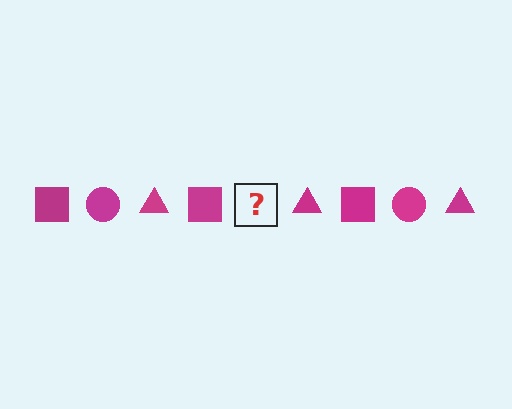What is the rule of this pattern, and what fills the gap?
The rule is that the pattern cycles through square, circle, triangle shapes in magenta. The gap should be filled with a magenta circle.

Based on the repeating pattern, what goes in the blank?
The blank should be a magenta circle.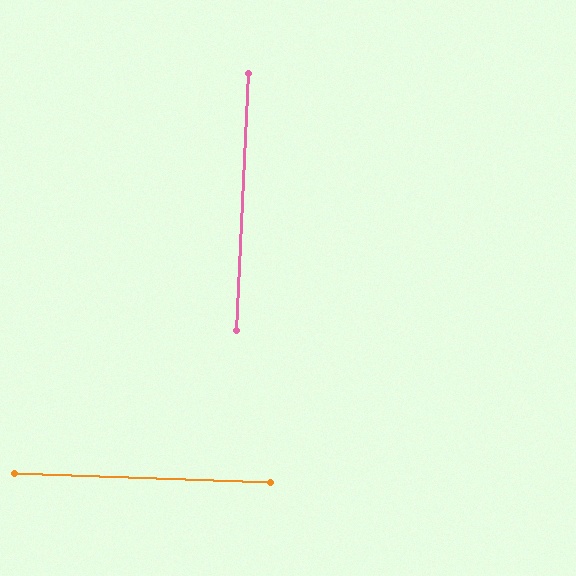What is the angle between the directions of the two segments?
Approximately 89 degrees.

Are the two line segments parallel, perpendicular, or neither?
Perpendicular — they meet at approximately 89°.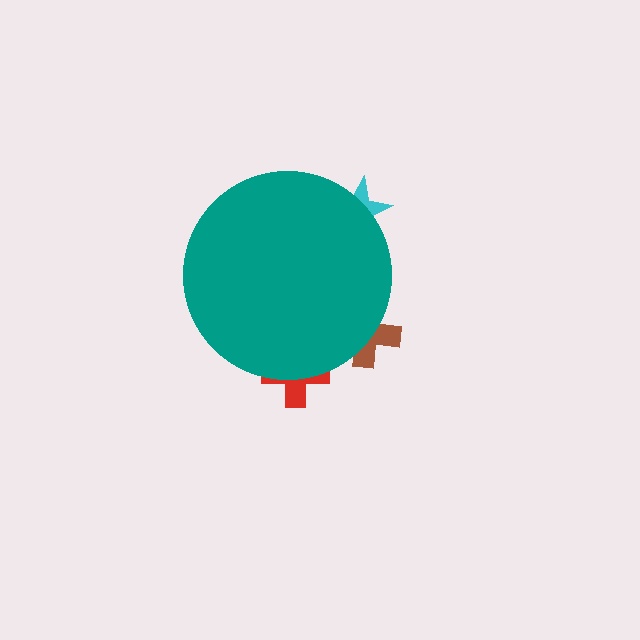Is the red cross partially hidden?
Yes, the red cross is partially hidden behind the teal circle.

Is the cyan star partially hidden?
Yes, the cyan star is partially hidden behind the teal circle.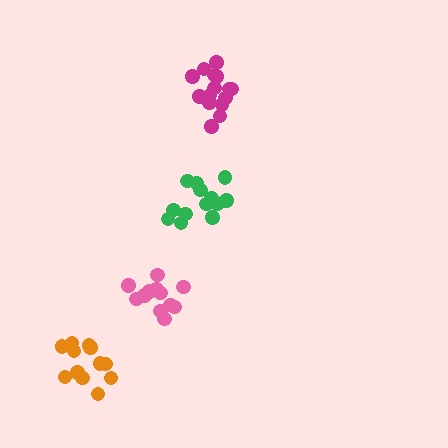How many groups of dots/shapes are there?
There are 4 groups.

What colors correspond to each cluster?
The clusters are colored: green, magenta, orange, pink.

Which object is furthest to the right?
The magenta cluster is rightmost.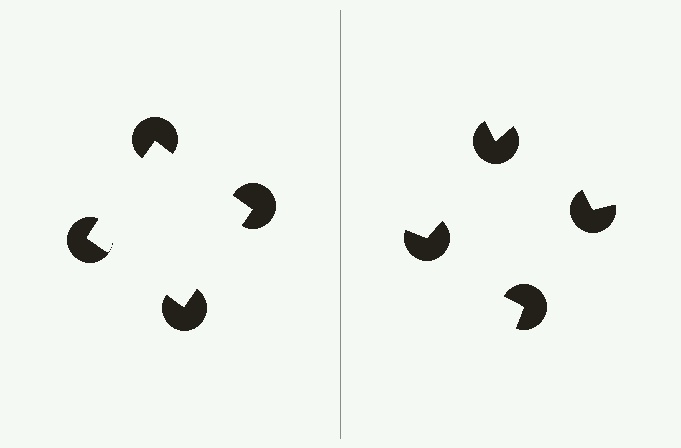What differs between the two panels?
The pac-man discs are positioned identically on both sides; only the wedge orientations differ. On the left they align to a square; on the right they are misaligned.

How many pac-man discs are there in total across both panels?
8 — 4 on each side.